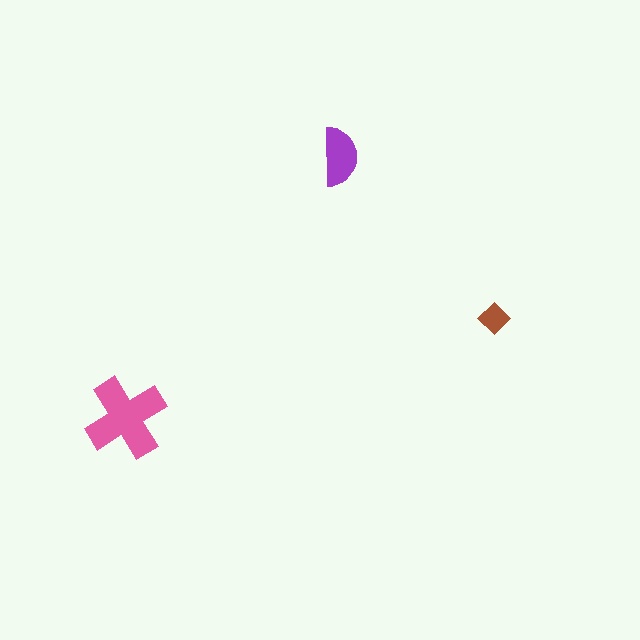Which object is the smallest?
The brown diamond.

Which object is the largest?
The pink cross.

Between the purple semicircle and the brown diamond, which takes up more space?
The purple semicircle.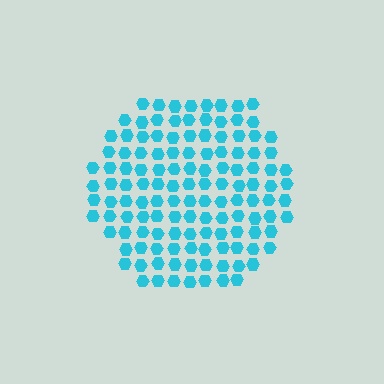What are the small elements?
The small elements are hexagons.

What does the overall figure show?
The overall figure shows a hexagon.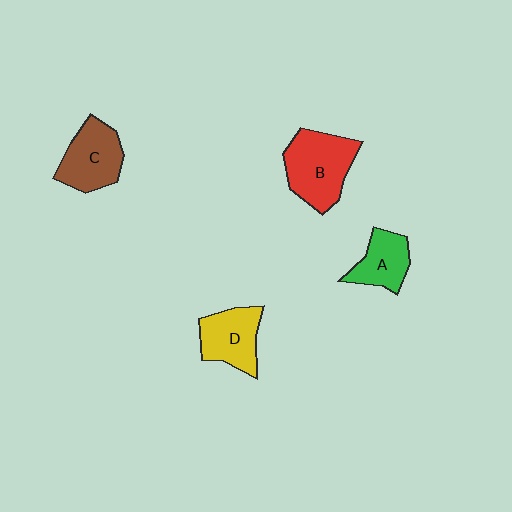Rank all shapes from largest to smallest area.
From largest to smallest: B (red), C (brown), D (yellow), A (green).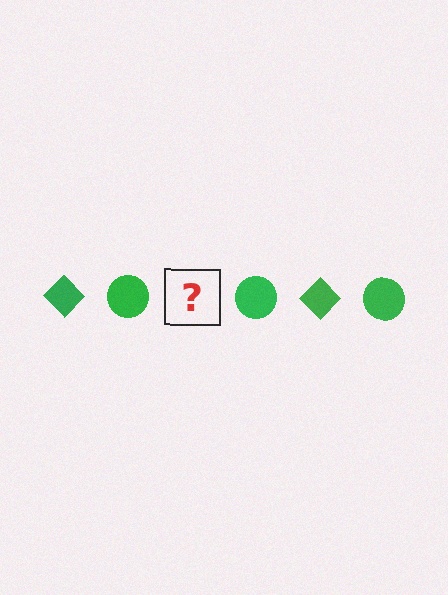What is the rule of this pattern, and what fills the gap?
The rule is that the pattern cycles through diamond, circle shapes in green. The gap should be filled with a green diamond.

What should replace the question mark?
The question mark should be replaced with a green diamond.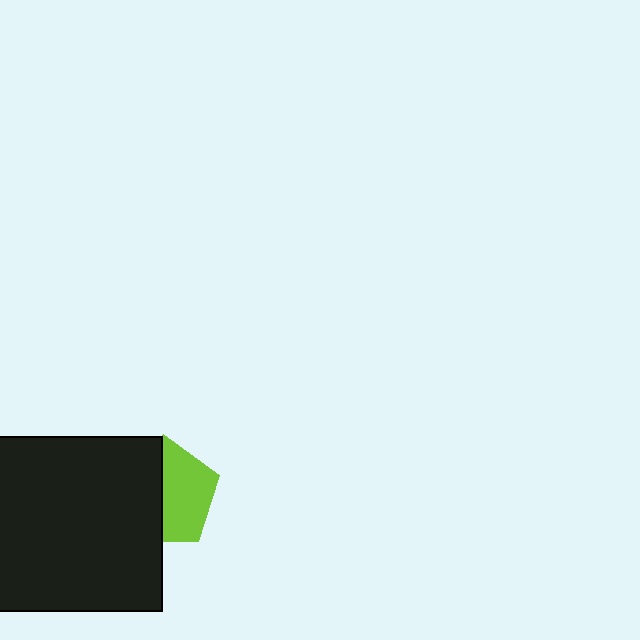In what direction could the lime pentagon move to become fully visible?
The lime pentagon could move right. That would shift it out from behind the black rectangle entirely.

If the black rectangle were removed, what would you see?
You would see the complete lime pentagon.